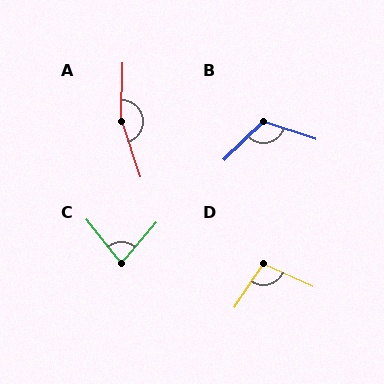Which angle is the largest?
A, at approximately 161 degrees.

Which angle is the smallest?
C, at approximately 79 degrees.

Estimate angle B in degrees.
Approximately 117 degrees.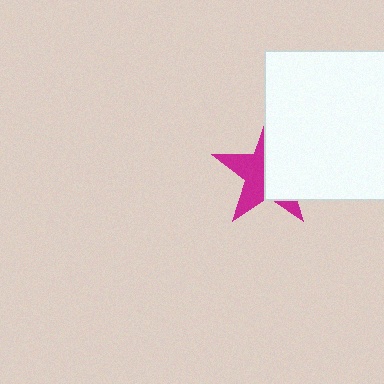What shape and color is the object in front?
The object in front is a white square.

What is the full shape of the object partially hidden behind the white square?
The partially hidden object is a magenta star.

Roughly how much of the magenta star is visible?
About half of it is visible (roughly 47%).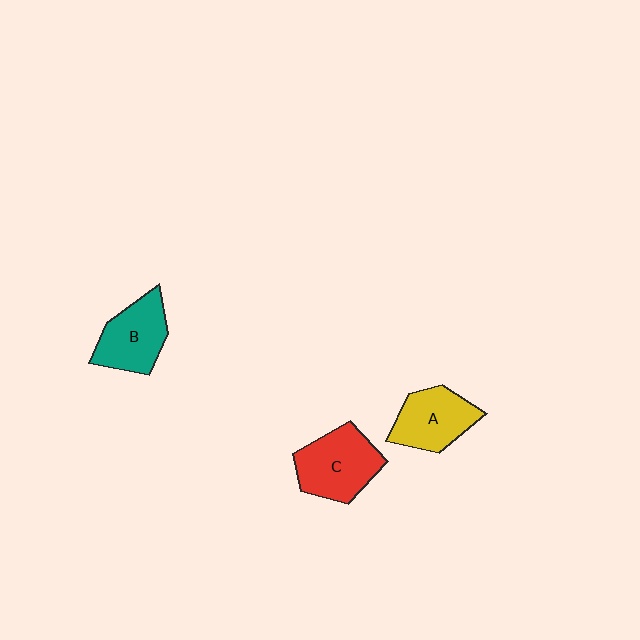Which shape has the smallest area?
Shape A (yellow).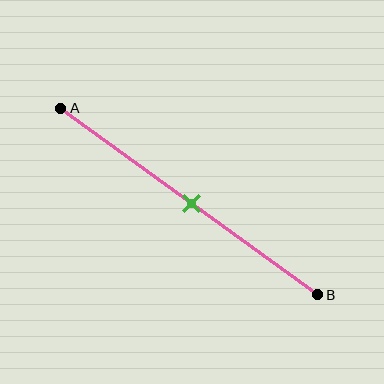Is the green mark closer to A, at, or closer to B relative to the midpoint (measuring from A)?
The green mark is approximately at the midpoint of segment AB.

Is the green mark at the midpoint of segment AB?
Yes, the mark is approximately at the midpoint.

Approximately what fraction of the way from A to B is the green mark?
The green mark is approximately 50% of the way from A to B.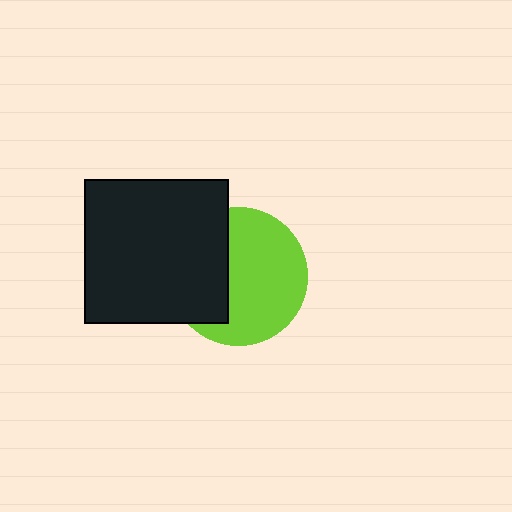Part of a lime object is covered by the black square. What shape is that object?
It is a circle.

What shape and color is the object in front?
The object in front is a black square.